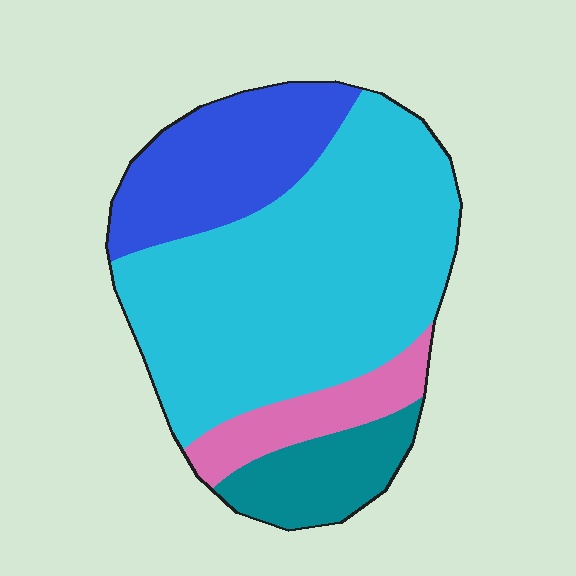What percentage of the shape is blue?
Blue takes up less than a quarter of the shape.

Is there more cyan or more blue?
Cyan.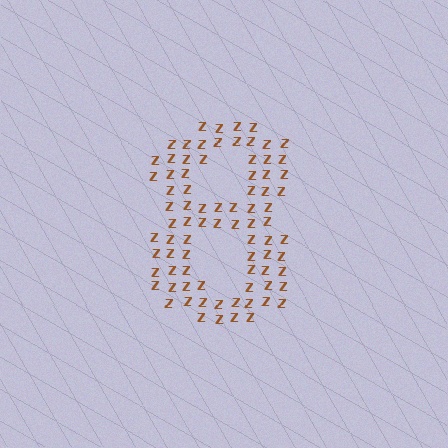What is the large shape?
The large shape is the digit 8.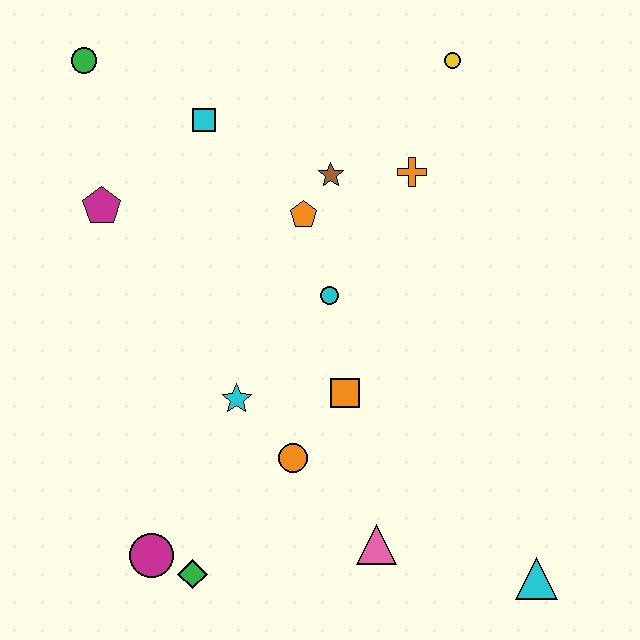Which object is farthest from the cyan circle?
The cyan triangle is farthest from the cyan circle.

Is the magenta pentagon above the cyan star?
Yes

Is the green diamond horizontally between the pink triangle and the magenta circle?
Yes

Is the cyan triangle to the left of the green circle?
No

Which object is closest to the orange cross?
The brown star is closest to the orange cross.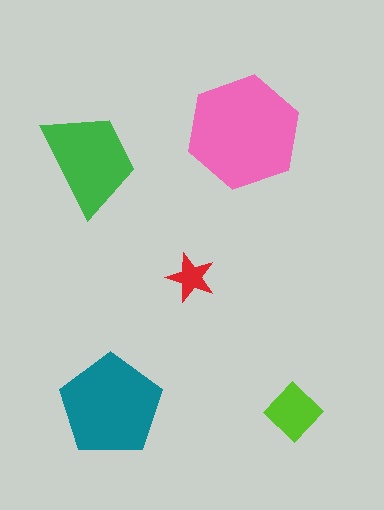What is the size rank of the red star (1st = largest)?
5th.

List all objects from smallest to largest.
The red star, the lime diamond, the green trapezoid, the teal pentagon, the pink hexagon.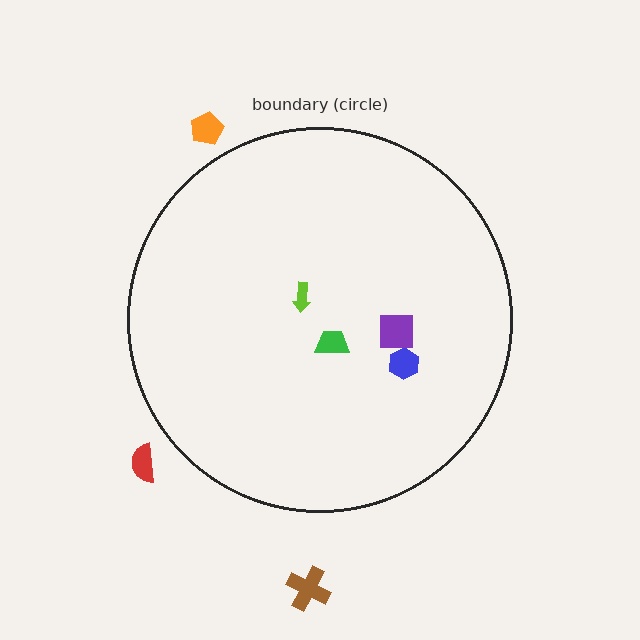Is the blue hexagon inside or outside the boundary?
Inside.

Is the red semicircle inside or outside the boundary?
Outside.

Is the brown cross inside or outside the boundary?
Outside.